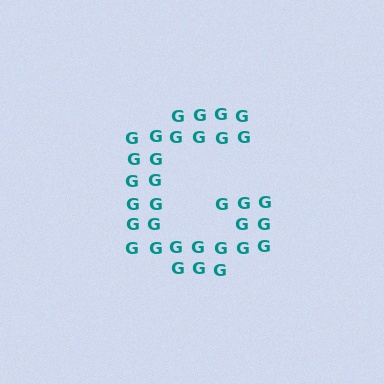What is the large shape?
The large shape is the letter G.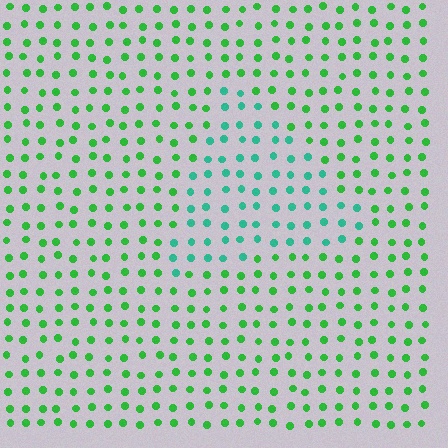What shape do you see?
I see a triangle.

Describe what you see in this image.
The image is filled with small green elements in a uniform arrangement. A triangle-shaped region is visible where the elements are tinted to a slightly different hue, forming a subtle color boundary.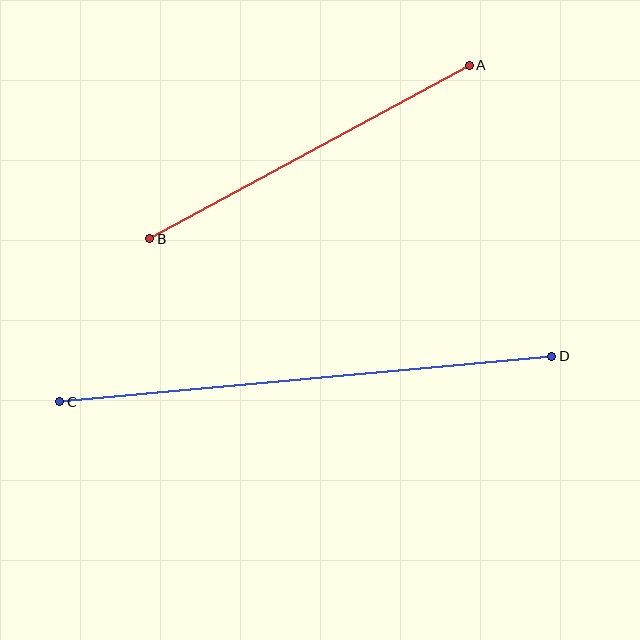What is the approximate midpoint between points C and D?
The midpoint is at approximately (306, 379) pixels.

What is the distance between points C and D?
The distance is approximately 494 pixels.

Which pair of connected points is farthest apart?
Points C and D are farthest apart.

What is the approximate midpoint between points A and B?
The midpoint is at approximately (309, 152) pixels.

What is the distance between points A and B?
The distance is approximately 364 pixels.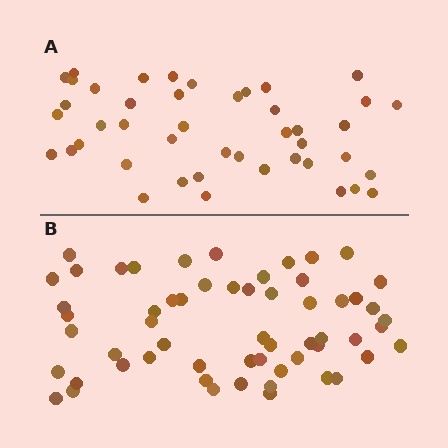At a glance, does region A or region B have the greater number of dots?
Region B (the bottom region) has more dots.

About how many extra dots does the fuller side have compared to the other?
Region B has approximately 15 more dots than region A.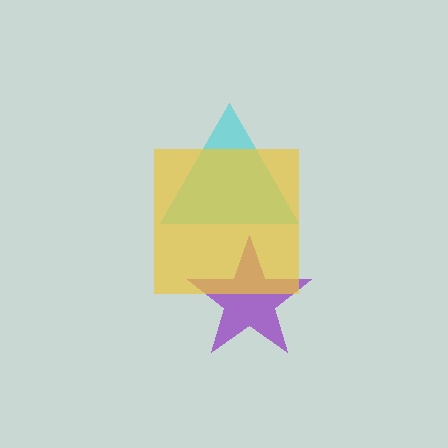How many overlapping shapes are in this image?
There are 3 overlapping shapes in the image.